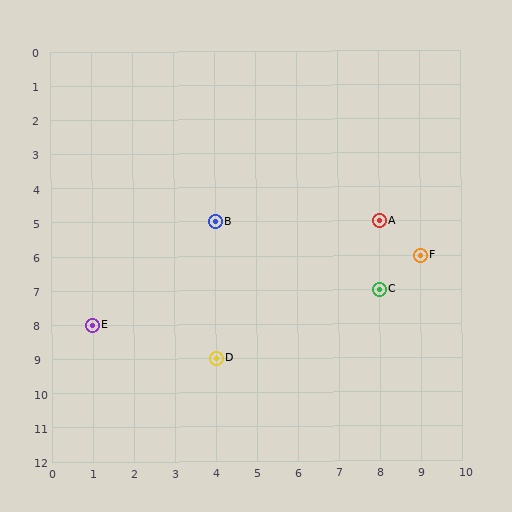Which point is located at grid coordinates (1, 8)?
Point E is at (1, 8).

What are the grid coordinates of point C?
Point C is at grid coordinates (8, 7).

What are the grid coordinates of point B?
Point B is at grid coordinates (4, 5).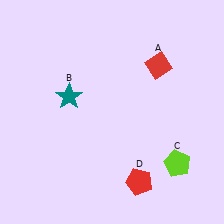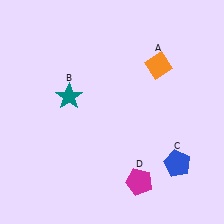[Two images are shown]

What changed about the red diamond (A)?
In Image 1, A is red. In Image 2, it changed to orange.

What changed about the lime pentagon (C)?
In Image 1, C is lime. In Image 2, it changed to blue.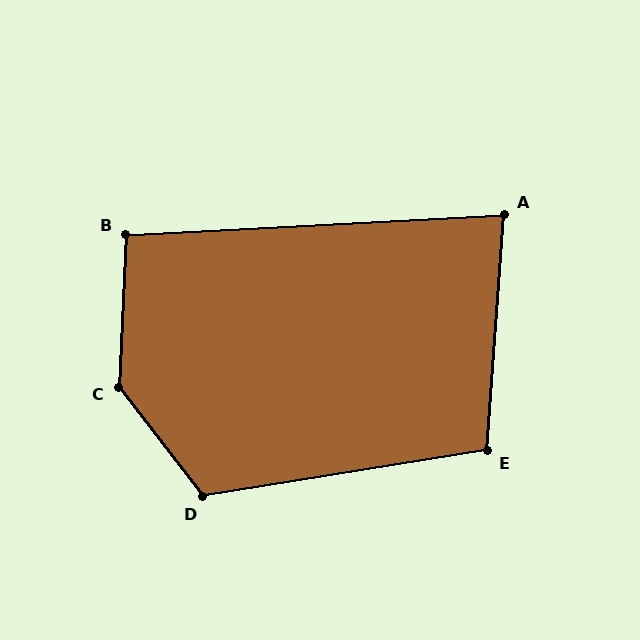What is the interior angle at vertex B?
Approximately 96 degrees (obtuse).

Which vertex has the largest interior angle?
C, at approximately 140 degrees.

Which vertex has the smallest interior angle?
A, at approximately 83 degrees.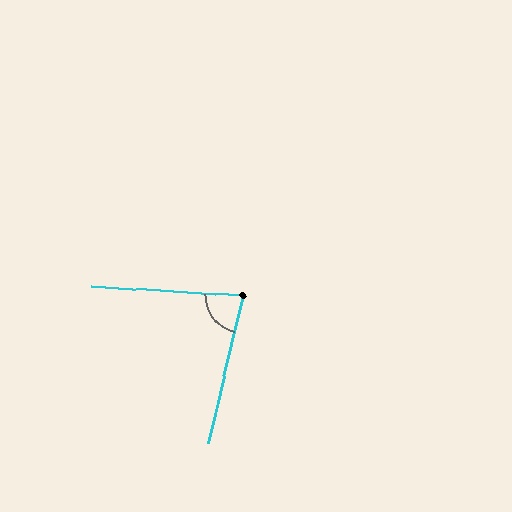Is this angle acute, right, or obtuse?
It is acute.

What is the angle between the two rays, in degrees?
Approximately 81 degrees.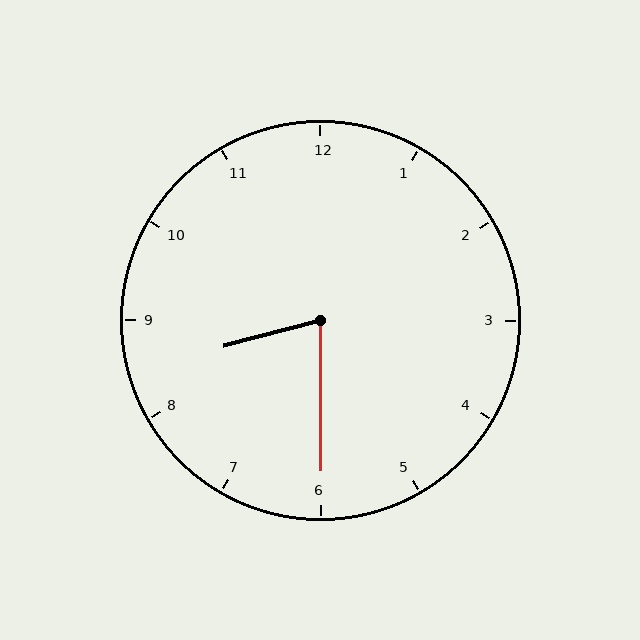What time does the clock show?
8:30.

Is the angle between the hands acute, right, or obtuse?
It is acute.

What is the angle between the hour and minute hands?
Approximately 75 degrees.